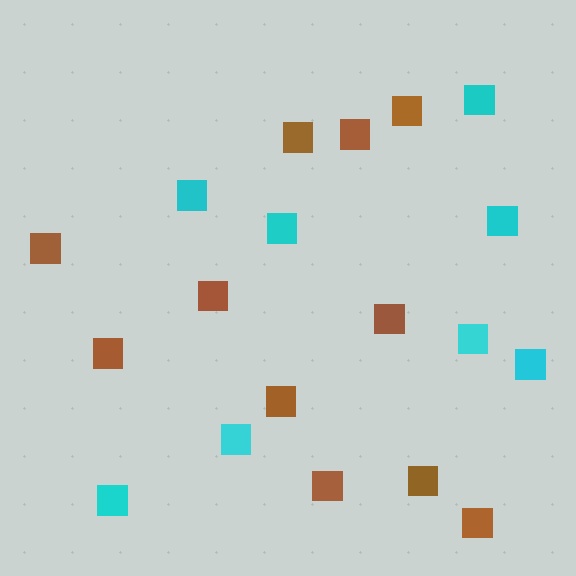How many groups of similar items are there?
There are 2 groups: one group of cyan squares (8) and one group of brown squares (11).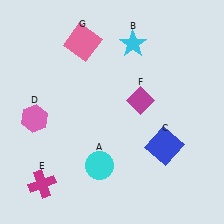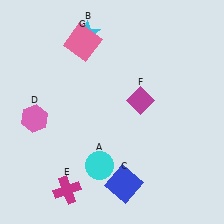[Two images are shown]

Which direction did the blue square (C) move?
The blue square (C) moved left.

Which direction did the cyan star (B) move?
The cyan star (B) moved left.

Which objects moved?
The objects that moved are: the cyan star (B), the blue square (C), the magenta cross (E).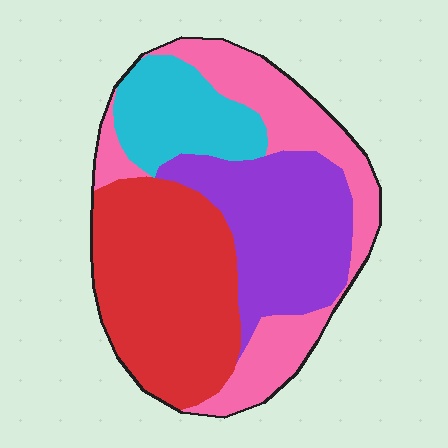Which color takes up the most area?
Red, at roughly 35%.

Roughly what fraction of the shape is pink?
Pink takes up about one quarter (1/4) of the shape.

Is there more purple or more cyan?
Purple.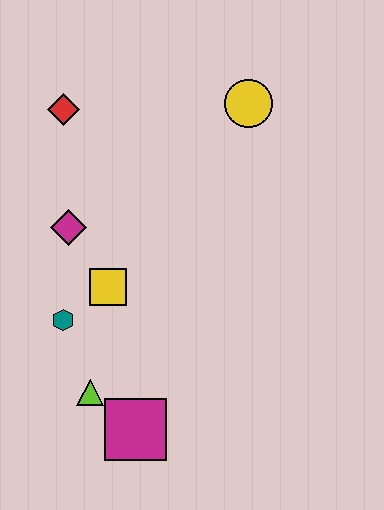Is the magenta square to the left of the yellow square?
No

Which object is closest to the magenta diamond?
The yellow square is closest to the magenta diamond.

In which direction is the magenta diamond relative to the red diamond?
The magenta diamond is below the red diamond.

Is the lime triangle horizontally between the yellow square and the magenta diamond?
Yes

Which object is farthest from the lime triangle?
The yellow circle is farthest from the lime triangle.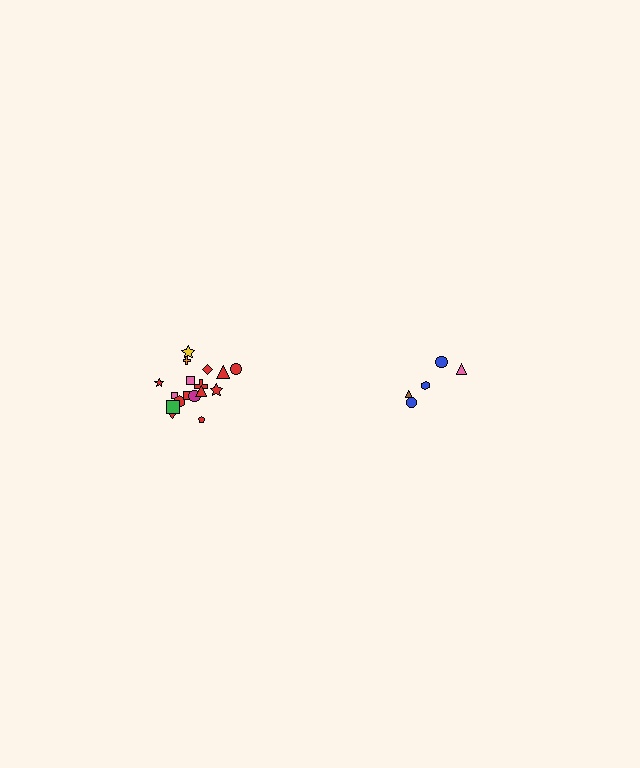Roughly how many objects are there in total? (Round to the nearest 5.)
Roughly 25 objects in total.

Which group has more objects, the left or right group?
The left group.